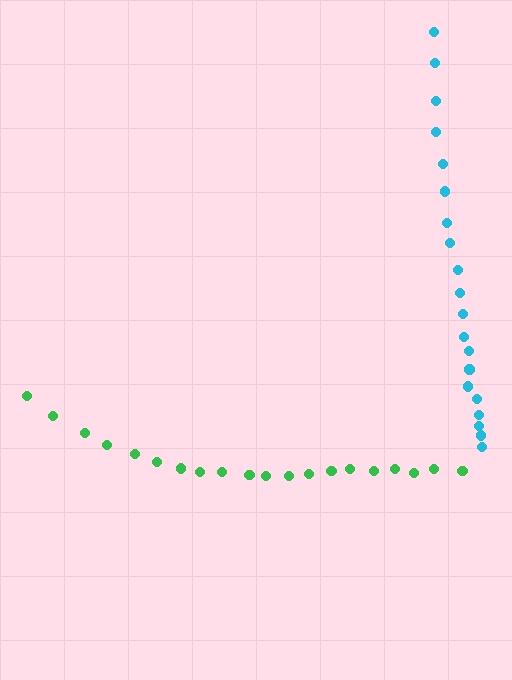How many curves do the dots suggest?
There are 2 distinct paths.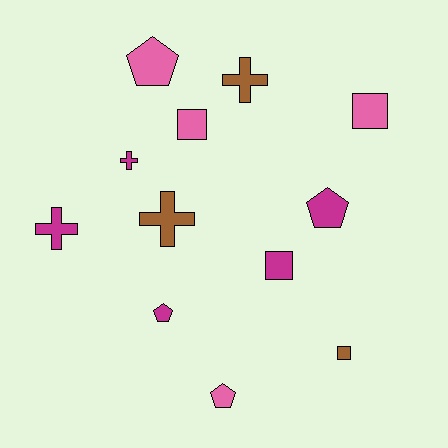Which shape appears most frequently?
Square, with 4 objects.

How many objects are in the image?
There are 12 objects.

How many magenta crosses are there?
There are 2 magenta crosses.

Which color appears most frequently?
Magenta, with 5 objects.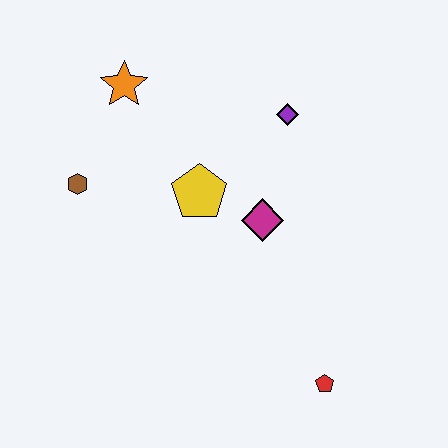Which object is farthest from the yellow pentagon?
The red pentagon is farthest from the yellow pentagon.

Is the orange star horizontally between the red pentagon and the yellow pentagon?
No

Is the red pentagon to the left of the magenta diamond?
No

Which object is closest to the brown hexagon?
The orange star is closest to the brown hexagon.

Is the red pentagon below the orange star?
Yes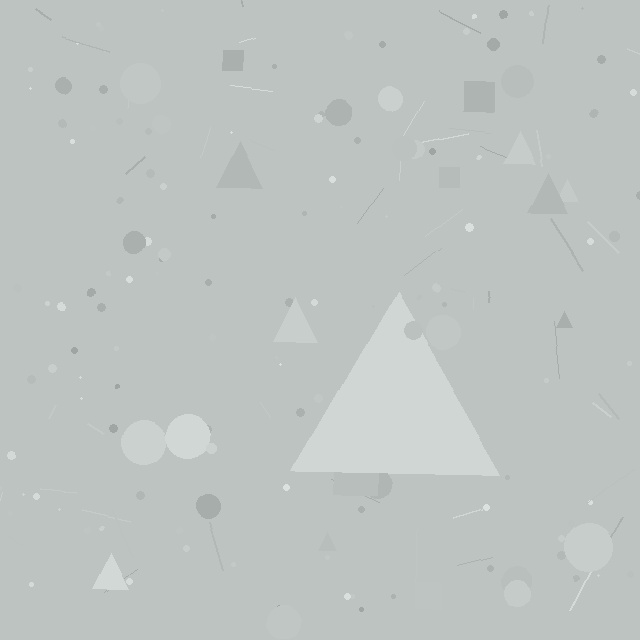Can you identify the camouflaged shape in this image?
The camouflaged shape is a triangle.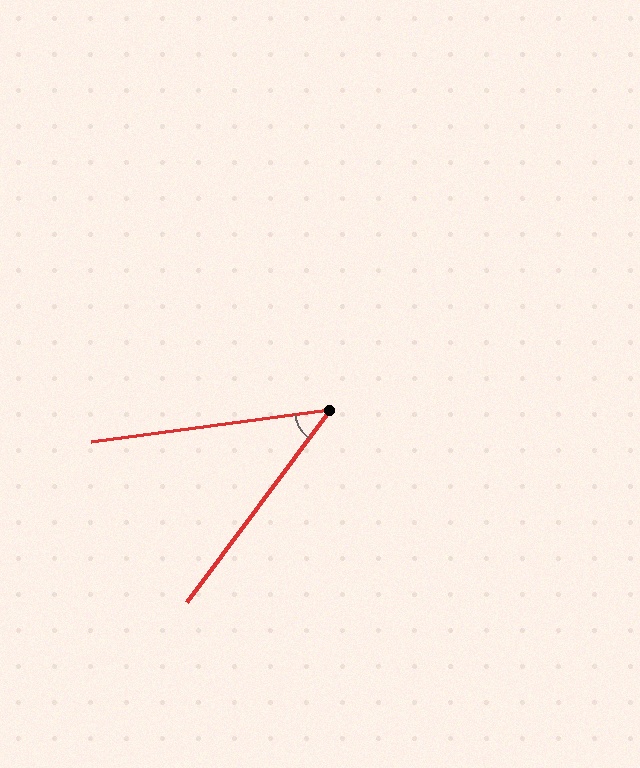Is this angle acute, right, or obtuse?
It is acute.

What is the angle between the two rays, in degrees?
Approximately 46 degrees.